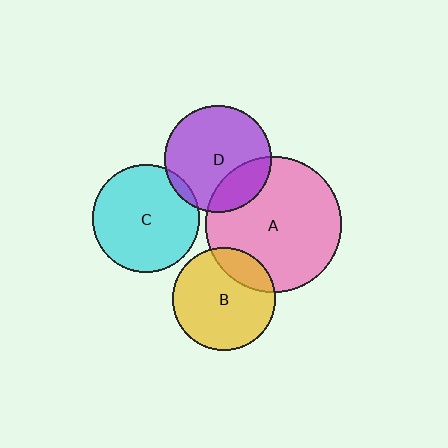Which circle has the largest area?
Circle A (pink).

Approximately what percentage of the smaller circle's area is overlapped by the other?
Approximately 25%.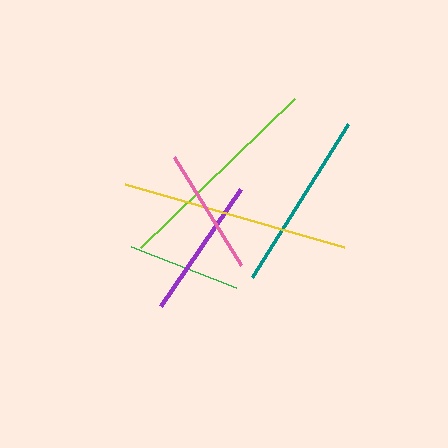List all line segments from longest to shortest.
From longest to shortest: yellow, lime, teal, purple, pink, green.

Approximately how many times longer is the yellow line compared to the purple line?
The yellow line is approximately 1.6 times the length of the purple line.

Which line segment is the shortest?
The green line is the shortest at approximately 112 pixels.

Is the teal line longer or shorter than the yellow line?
The yellow line is longer than the teal line.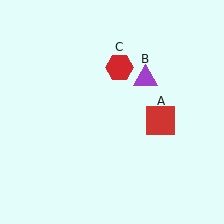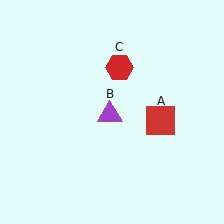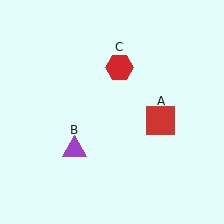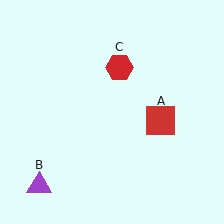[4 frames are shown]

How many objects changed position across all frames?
1 object changed position: purple triangle (object B).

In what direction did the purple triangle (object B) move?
The purple triangle (object B) moved down and to the left.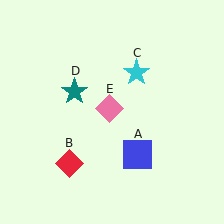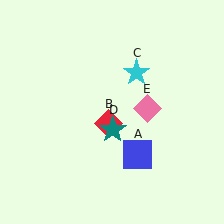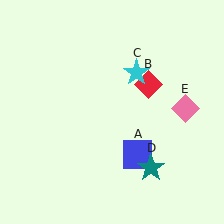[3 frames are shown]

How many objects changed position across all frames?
3 objects changed position: red diamond (object B), teal star (object D), pink diamond (object E).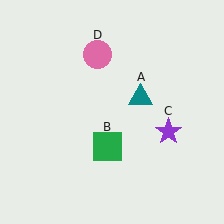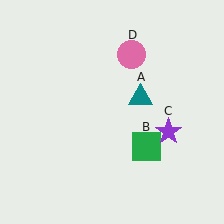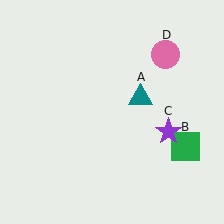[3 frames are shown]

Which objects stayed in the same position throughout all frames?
Teal triangle (object A) and purple star (object C) remained stationary.